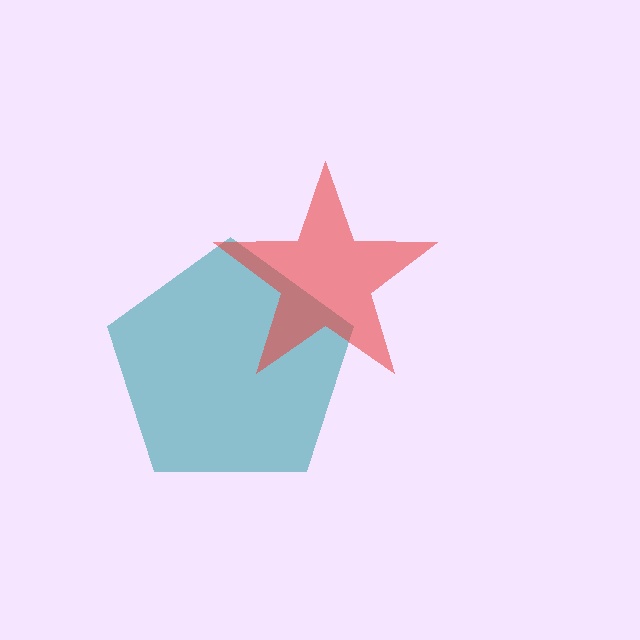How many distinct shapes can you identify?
There are 2 distinct shapes: a teal pentagon, a red star.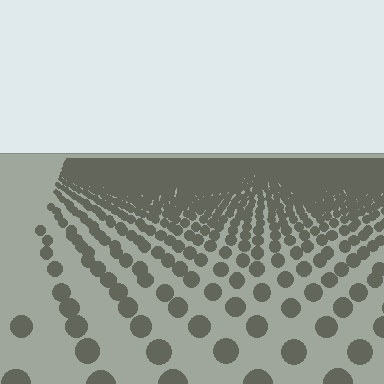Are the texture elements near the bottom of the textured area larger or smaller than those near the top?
Larger. Near the bottom, elements are closer to the viewer and appear at a bigger on-screen size.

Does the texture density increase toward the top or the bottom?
Density increases toward the top.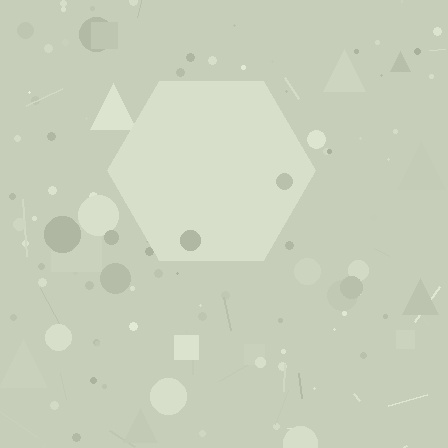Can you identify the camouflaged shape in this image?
The camouflaged shape is a hexagon.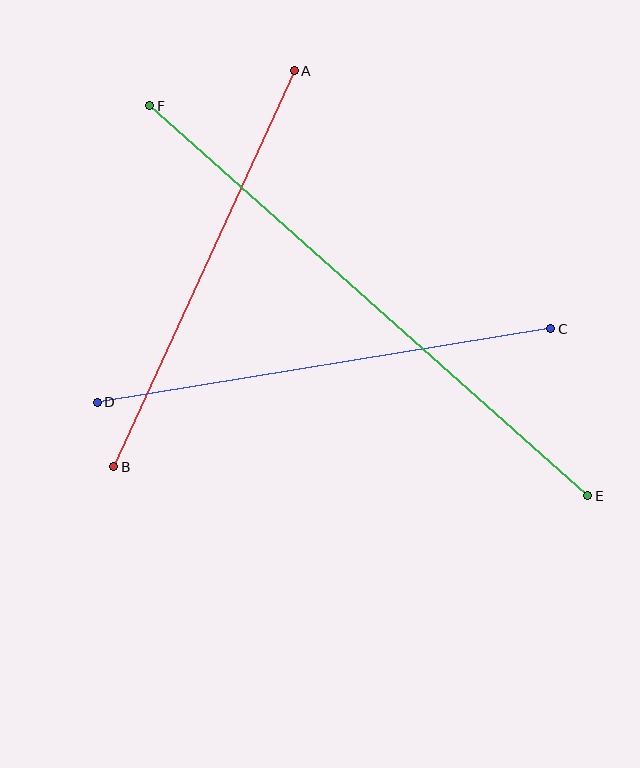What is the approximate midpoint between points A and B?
The midpoint is at approximately (204, 269) pixels.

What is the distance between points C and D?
The distance is approximately 460 pixels.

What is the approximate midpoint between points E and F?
The midpoint is at approximately (369, 301) pixels.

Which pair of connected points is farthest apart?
Points E and F are farthest apart.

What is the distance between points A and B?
The distance is approximately 435 pixels.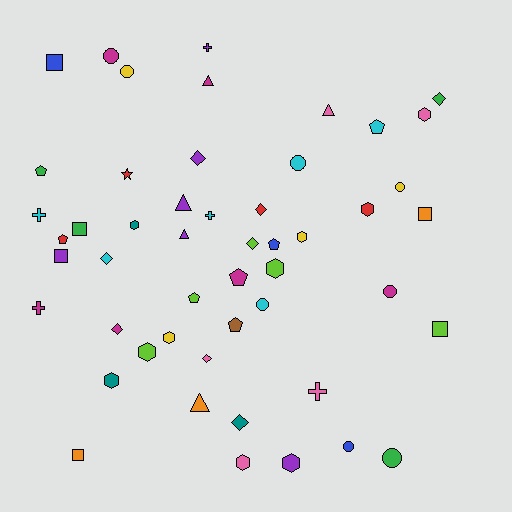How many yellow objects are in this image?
There are 4 yellow objects.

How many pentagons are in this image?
There are 7 pentagons.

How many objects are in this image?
There are 50 objects.